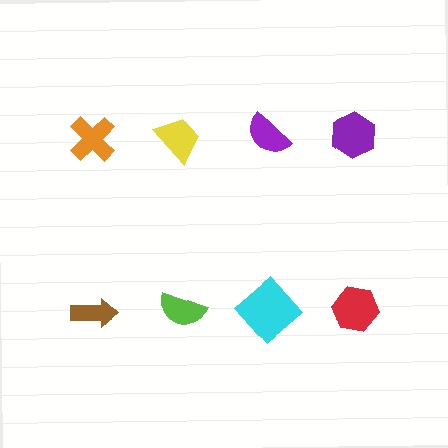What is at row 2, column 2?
A lime semicircle.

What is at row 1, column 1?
An orange cross.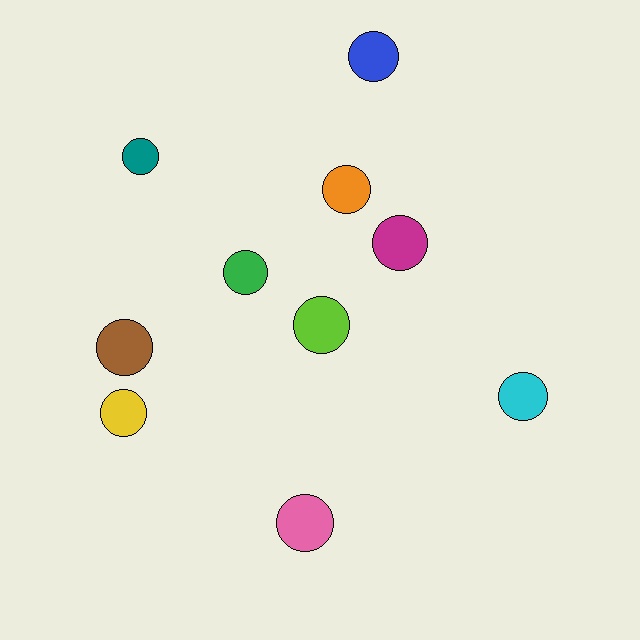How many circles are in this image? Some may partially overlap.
There are 10 circles.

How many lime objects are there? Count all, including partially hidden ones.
There is 1 lime object.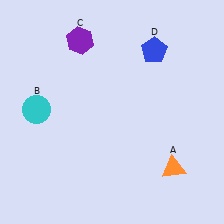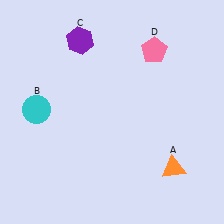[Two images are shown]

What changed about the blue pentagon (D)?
In Image 1, D is blue. In Image 2, it changed to pink.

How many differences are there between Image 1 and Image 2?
There is 1 difference between the two images.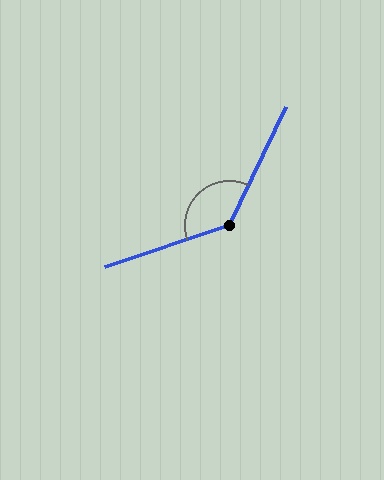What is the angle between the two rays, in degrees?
Approximately 134 degrees.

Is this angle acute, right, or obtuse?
It is obtuse.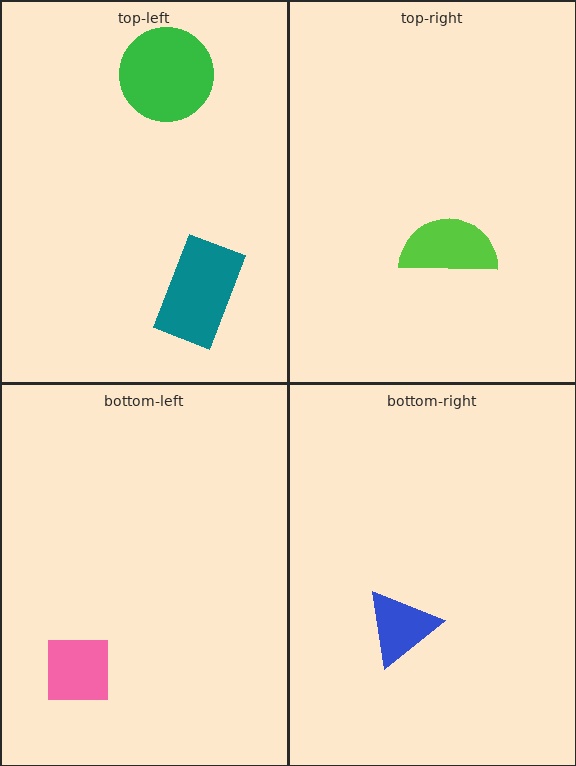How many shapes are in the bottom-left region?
1.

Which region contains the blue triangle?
The bottom-right region.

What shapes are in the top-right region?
The lime semicircle.